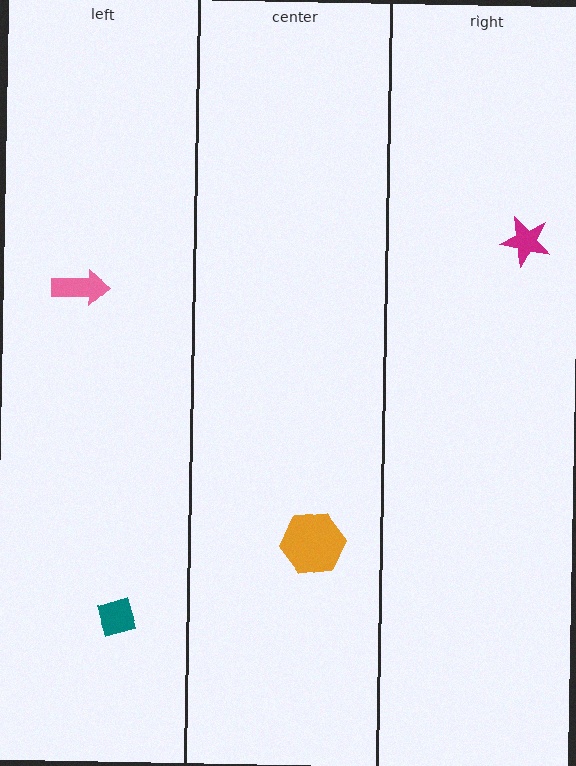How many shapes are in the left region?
2.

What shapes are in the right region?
The magenta star.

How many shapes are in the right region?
1.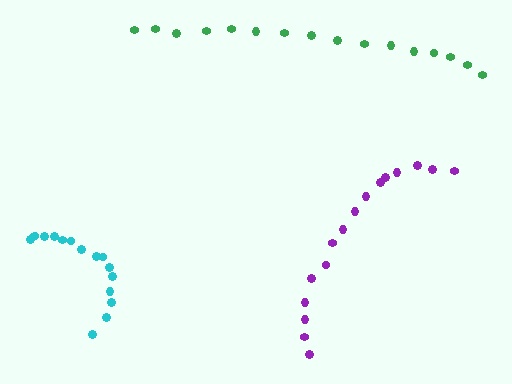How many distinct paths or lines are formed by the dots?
There are 3 distinct paths.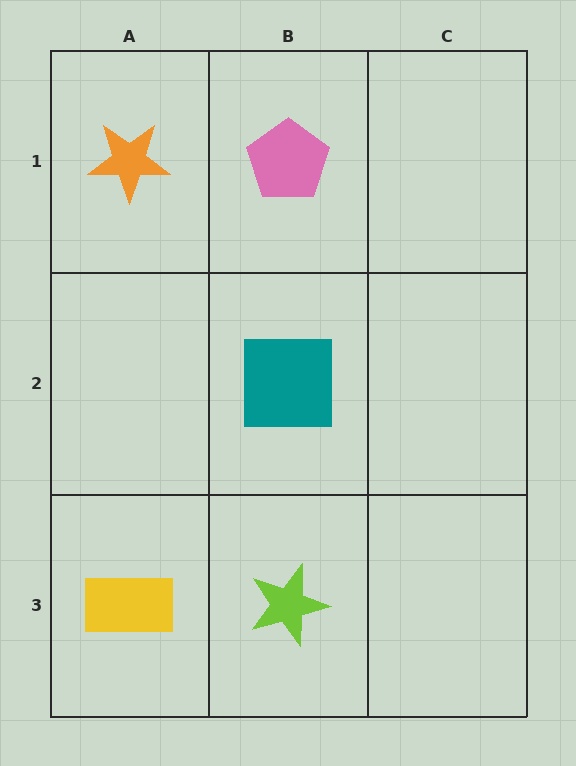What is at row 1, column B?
A pink pentagon.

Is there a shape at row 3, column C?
No, that cell is empty.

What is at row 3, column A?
A yellow rectangle.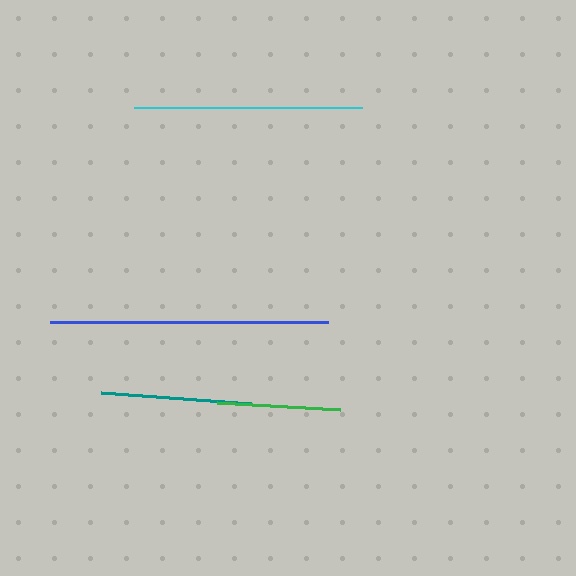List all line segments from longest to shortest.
From longest to shortest: blue, cyan, teal, green.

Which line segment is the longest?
The blue line is the longest at approximately 278 pixels.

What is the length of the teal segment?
The teal segment is approximately 150 pixels long.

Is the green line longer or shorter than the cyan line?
The cyan line is longer than the green line.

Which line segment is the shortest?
The green line is the shortest at approximately 123 pixels.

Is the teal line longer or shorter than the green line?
The teal line is longer than the green line.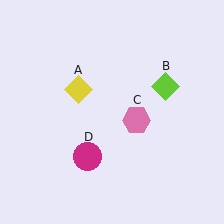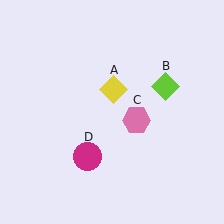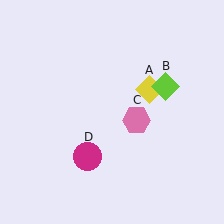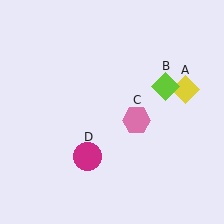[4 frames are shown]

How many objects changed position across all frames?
1 object changed position: yellow diamond (object A).